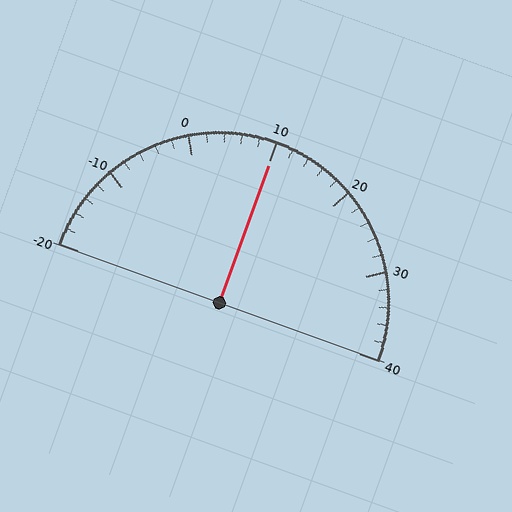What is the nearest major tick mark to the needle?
The nearest major tick mark is 10.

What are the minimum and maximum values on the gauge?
The gauge ranges from -20 to 40.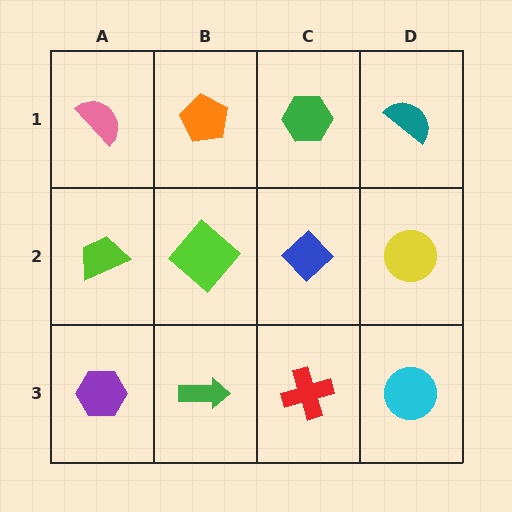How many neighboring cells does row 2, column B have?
4.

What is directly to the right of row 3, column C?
A cyan circle.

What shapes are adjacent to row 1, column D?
A yellow circle (row 2, column D), a green hexagon (row 1, column C).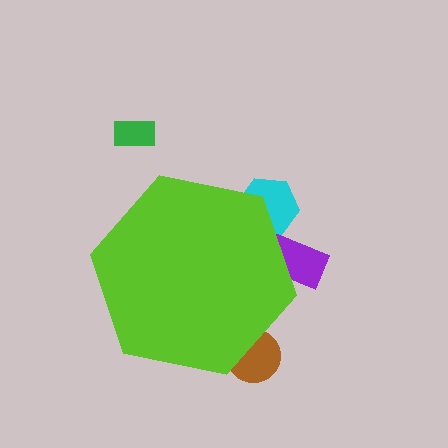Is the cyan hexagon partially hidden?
Yes, the cyan hexagon is partially hidden behind the lime hexagon.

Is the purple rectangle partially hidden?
Yes, the purple rectangle is partially hidden behind the lime hexagon.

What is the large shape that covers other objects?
A lime hexagon.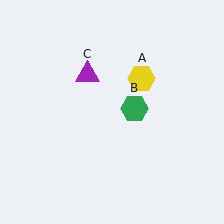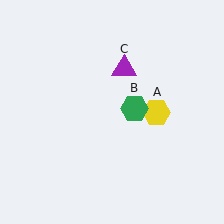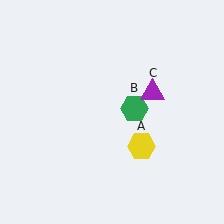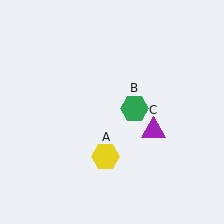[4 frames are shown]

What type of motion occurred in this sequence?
The yellow hexagon (object A), purple triangle (object C) rotated clockwise around the center of the scene.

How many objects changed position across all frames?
2 objects changed position: yellow hexagon (object A), purple triangle (object C).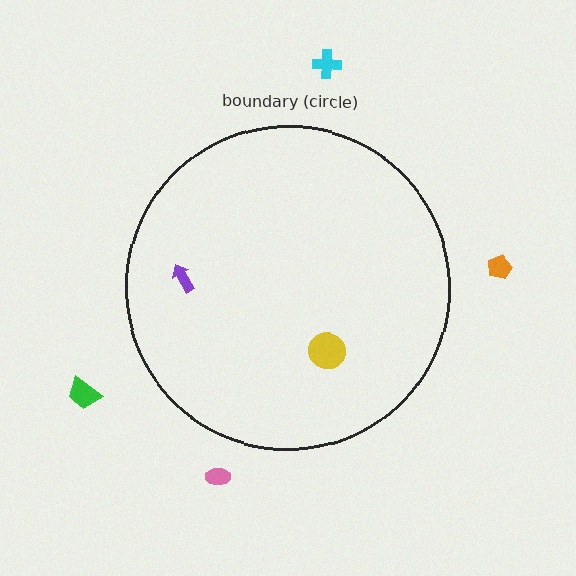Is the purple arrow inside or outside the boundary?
Inside.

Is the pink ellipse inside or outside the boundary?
Outside.